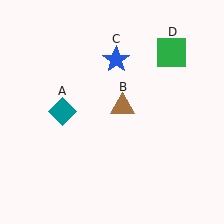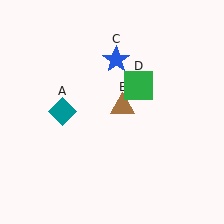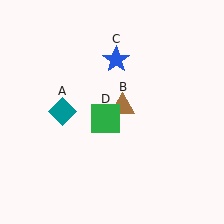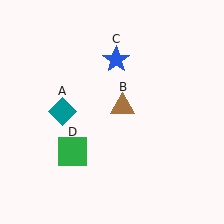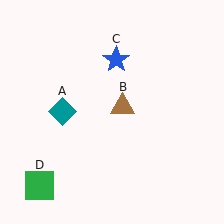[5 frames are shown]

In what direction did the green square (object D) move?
The green square (object D) moved down and to the left.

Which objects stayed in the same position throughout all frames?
Teal diamond (object A) and brown triangle (object B) and blue star (object C) remained stationary.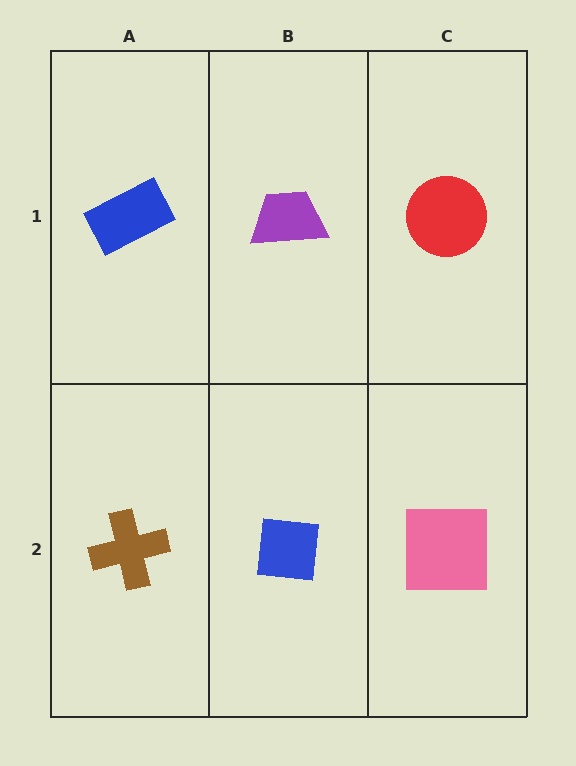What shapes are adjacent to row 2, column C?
A red circle (row 1, column C), a blue square (row 2, column B).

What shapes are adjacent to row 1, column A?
A brown cross (row 2, column A), a purple trapezoid (row 1, column B).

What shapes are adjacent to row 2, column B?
A purple trapezoid (row 1, column B), a brown cross (row 2, column A), a pink square (row 2, column C).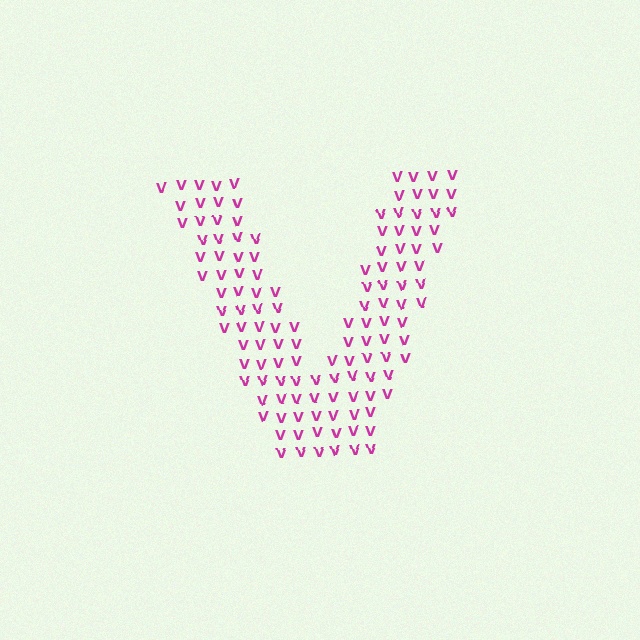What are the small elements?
The small elements are letter V's.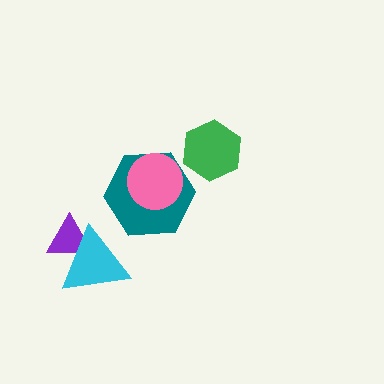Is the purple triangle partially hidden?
Yes, it is partially covered by another shape.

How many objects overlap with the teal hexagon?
1 object overlaps with the teal hexagon.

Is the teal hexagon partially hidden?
Yes, it is partially covered by another shape.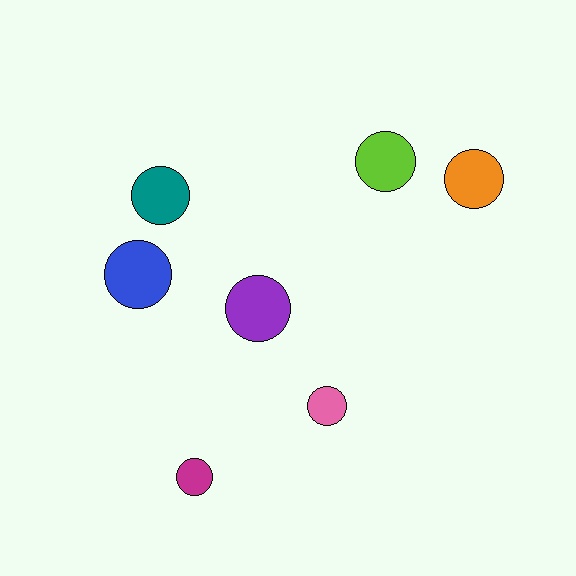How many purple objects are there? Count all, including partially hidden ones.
There is 1 purple object.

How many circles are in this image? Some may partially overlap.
There are 7 circles.